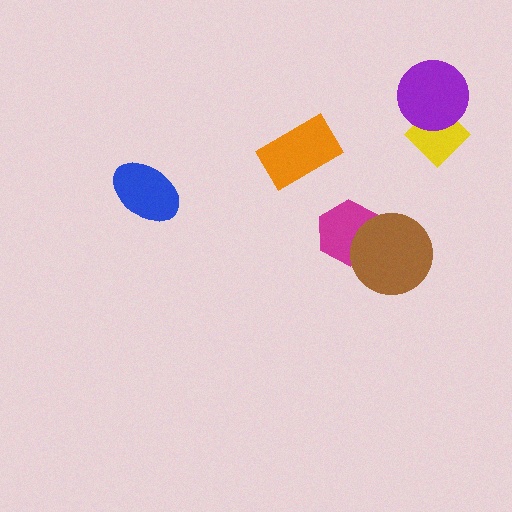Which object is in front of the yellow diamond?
The purple circle is in front of the yellow diamond.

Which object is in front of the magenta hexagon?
The brown circle is in front of the magenta hexagon.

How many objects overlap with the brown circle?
1 object overlaps with the brown circle.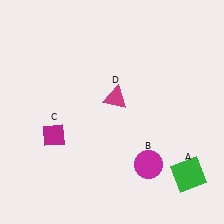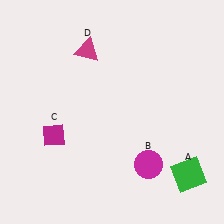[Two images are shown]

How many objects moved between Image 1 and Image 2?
1 object moved between the two images.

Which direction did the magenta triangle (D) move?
The magenta triangle (D) moved up.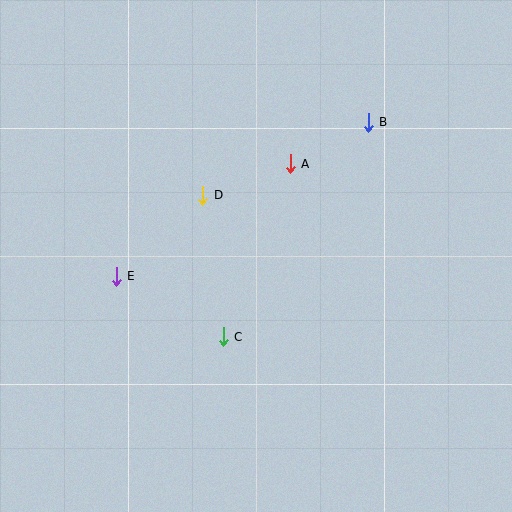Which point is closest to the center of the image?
Point D at (203, 195) is closest to the center.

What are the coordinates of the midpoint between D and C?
The midpoint between D and C is at (213, 266).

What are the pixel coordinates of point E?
Point E is at (116, 276).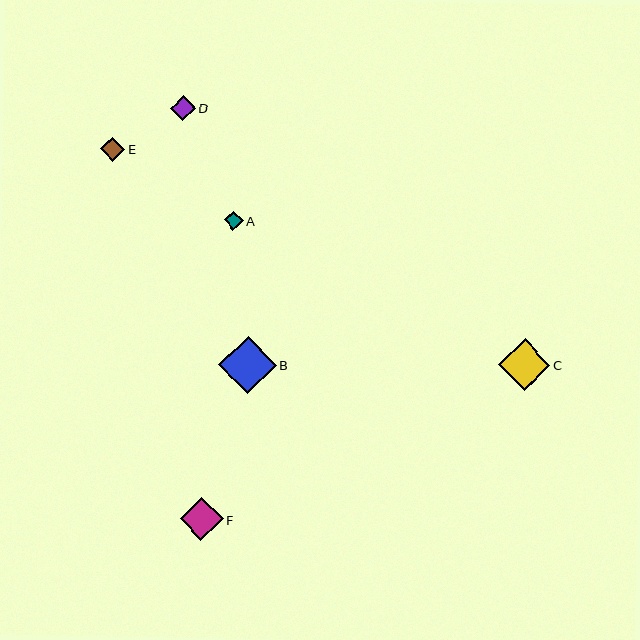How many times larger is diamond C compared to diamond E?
Diamond C is approximately 2.2 times the size of diamond E.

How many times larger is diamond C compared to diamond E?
Diamond C is approximately 2.2 times the size of diamond E.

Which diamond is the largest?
Diamond B is the largest with a size of approximately 57 pixels.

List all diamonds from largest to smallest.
From largest to smallest: B, C, F, D, E, A.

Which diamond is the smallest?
Diamond A is the smallest with a size of approximately 19 pixels.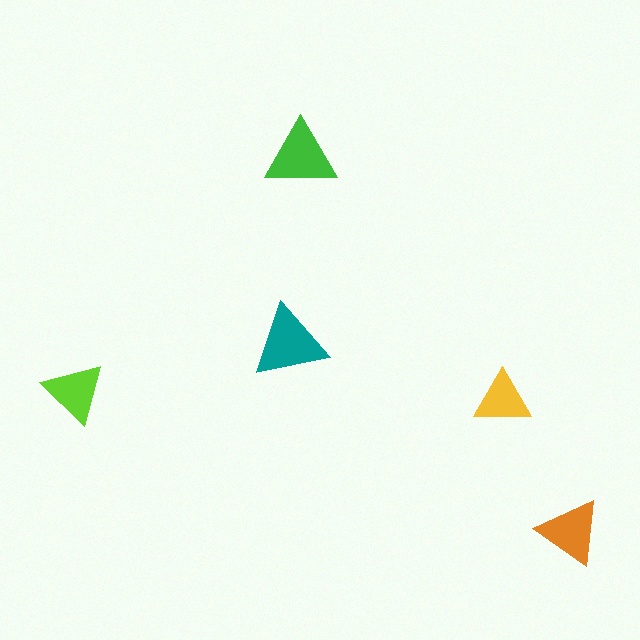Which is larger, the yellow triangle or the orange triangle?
The orange one.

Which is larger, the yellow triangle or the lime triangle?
The lime one.